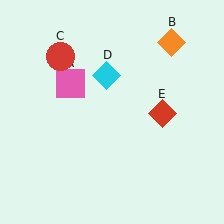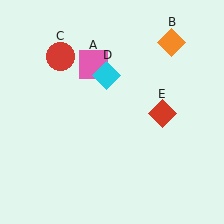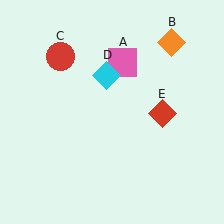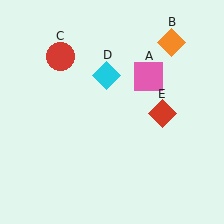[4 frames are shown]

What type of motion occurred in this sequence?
The pink square (object A) rotated clockwise around the center of the scene.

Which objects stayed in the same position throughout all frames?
Orange diamond (object B) and red circle (object C) and cyan diamond (object D) and red diamond (object E) remained stationary.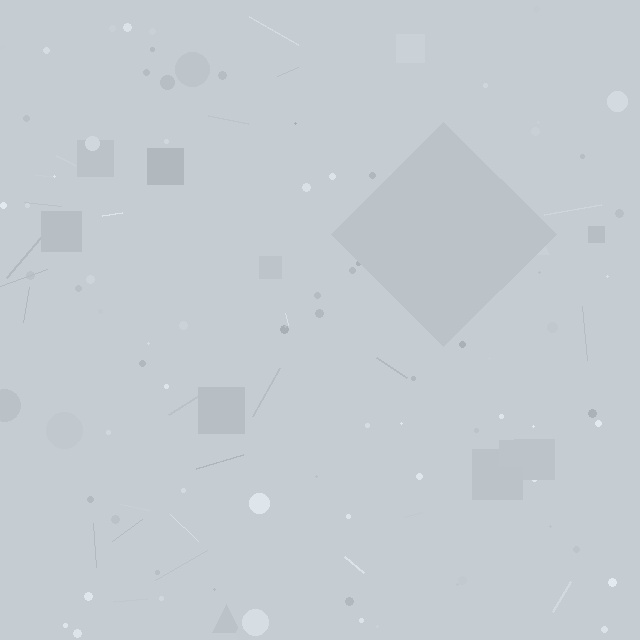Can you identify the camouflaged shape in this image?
The camouflaged shape is a diamond.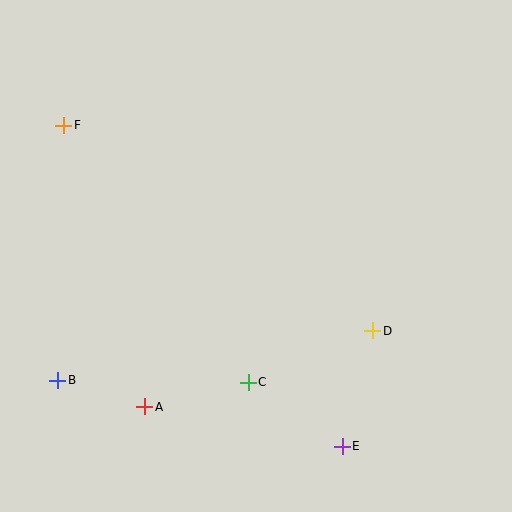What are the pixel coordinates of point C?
Point C is at (248, 382).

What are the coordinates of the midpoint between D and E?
The midpoint between D and E is at (358, 389).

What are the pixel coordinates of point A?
Point A is at (145, 407).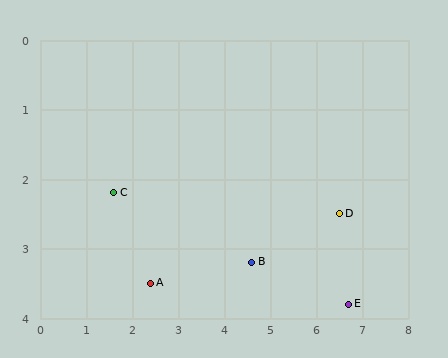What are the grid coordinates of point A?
Point A is at approximately (2.4, 3.5).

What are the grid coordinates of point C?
Point C is at approximately (1.6, 2.2).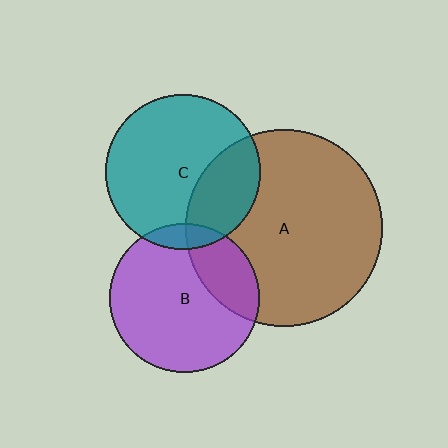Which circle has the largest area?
Circle A (brown).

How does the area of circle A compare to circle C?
Approximately 1.6 times.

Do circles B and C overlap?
Yes.